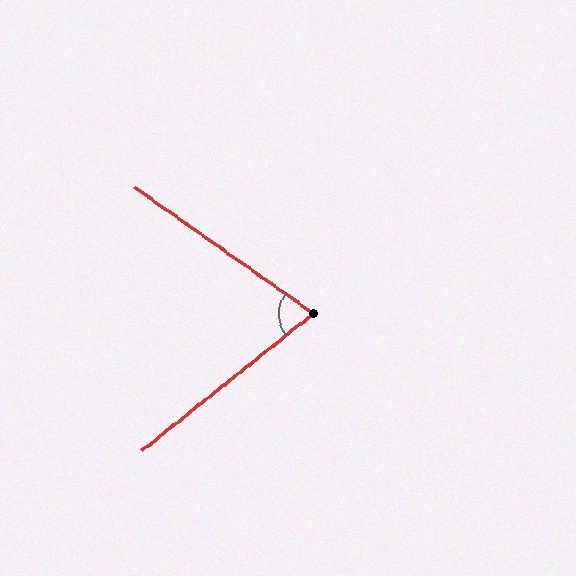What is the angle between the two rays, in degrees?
Approximately 74 degrees.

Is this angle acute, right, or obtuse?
It is acute.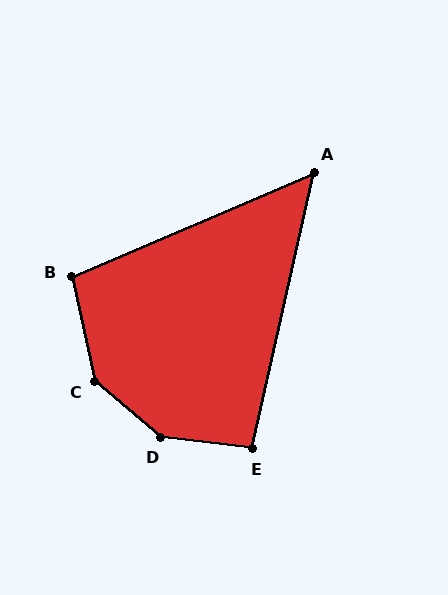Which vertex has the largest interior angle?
D, at approximately 146 degrees.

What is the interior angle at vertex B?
Approximately 101 degrees (obtuse).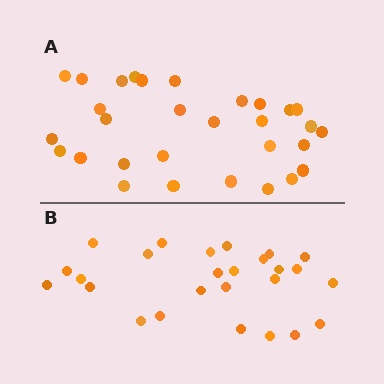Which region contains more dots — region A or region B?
Region A (the top region) has more dots.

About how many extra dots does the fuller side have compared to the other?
Region A has about 4 more dots than region B.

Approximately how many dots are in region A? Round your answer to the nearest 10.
About 30 dots.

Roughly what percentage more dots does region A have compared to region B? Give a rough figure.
About 15% more.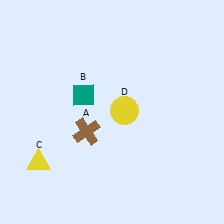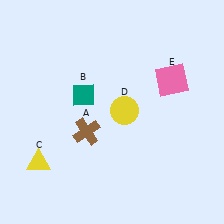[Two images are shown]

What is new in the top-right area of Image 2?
A pink square (E) was added in the top-right area of Image 2.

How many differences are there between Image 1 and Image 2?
There is 1 difference between the two images.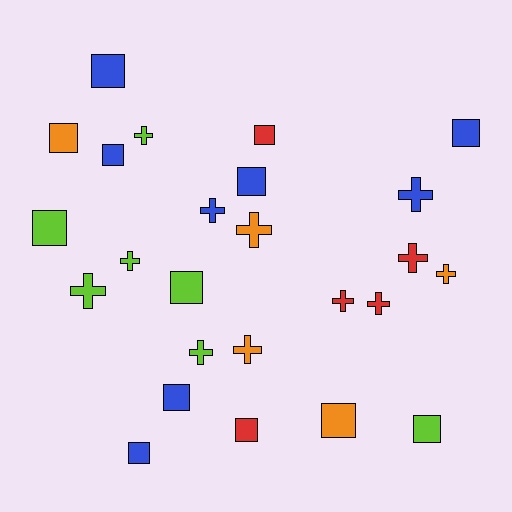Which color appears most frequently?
Blue, with 8 objects.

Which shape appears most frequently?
Square, with 13 objects.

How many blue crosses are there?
There are 2 blue crosses.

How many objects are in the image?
There are 25 objects.